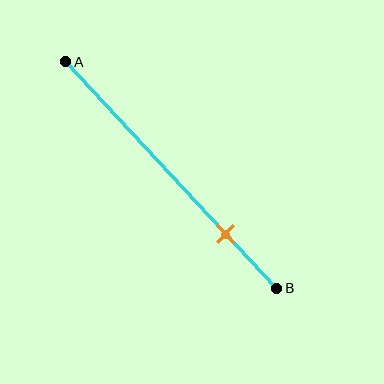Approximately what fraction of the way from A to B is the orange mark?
The orange mark is approximately 75% of the way from A to B.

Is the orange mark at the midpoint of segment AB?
No, the mark is at about 75% from A, not at the 50% midpoint.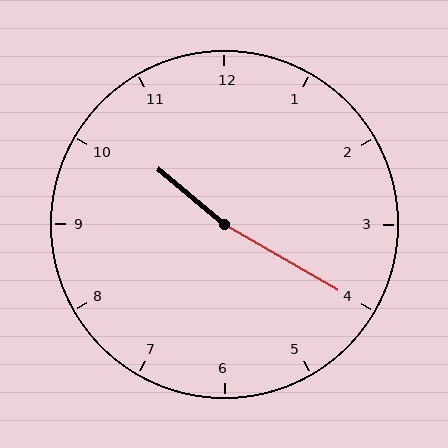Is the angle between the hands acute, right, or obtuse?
It is obtuse.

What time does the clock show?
10:20.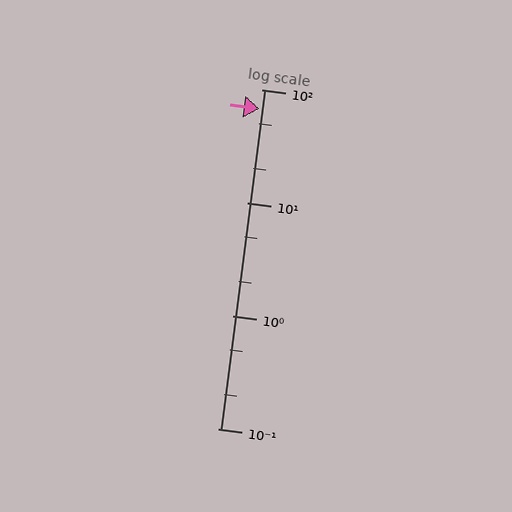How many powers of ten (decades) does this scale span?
The scale spans 3 decades, from 0.1 to 100.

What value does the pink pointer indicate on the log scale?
The pointer indicates approximately 68.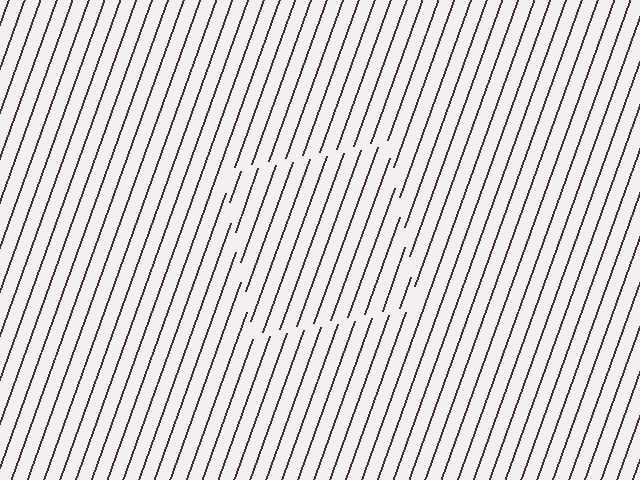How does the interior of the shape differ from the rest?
The interior of the shape contains the same grating, shifted by half a period — the contour is defined by the phase discontinuity where line-ends from the inner and outer gratings abut.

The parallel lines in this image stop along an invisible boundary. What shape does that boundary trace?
An illusory square. The interior of the shape contains the same grating, shifted by half a period — the contour is defined by the phase discontinuity where line-ends from the inner and outer gratings abut.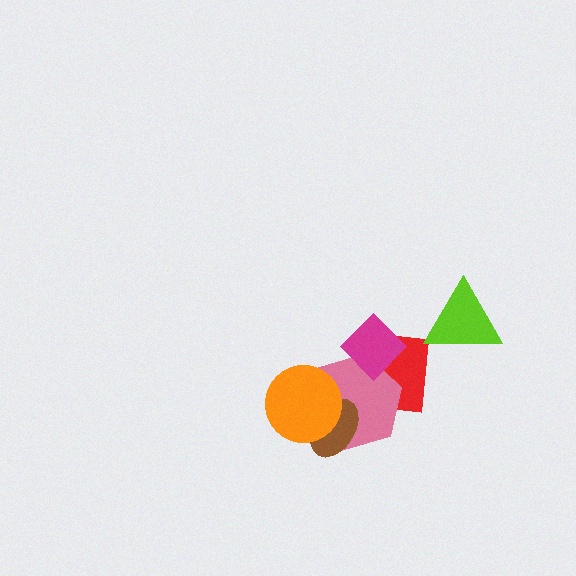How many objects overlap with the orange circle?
2 objects overlap with the orange circle.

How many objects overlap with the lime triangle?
0 objects overlap with the lime triangle.